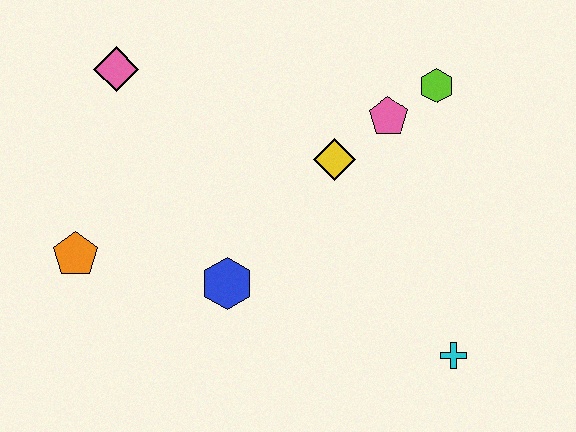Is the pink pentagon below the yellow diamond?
No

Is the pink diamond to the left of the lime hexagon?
Yes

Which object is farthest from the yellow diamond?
The orange pentagon is farthest from the yellow diamond.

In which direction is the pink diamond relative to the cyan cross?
The pink diamond is to the left of the cyan cross.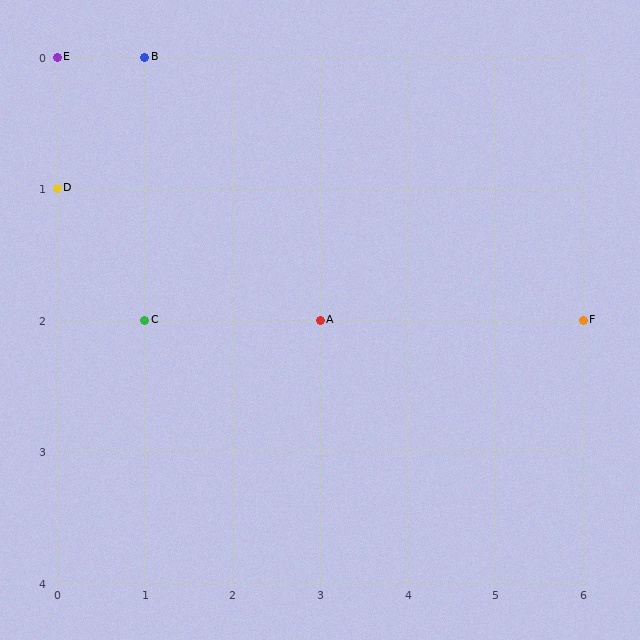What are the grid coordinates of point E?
Point E is at grid coordinates (0, 0).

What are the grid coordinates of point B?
Point B is at grid coordinates (1, 0).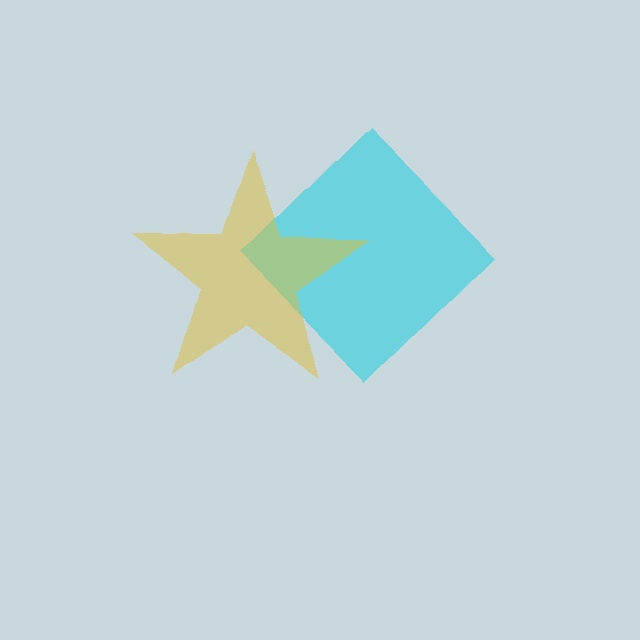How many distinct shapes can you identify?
There are 2 distinct shapes: a cyan diamond, a yellow star.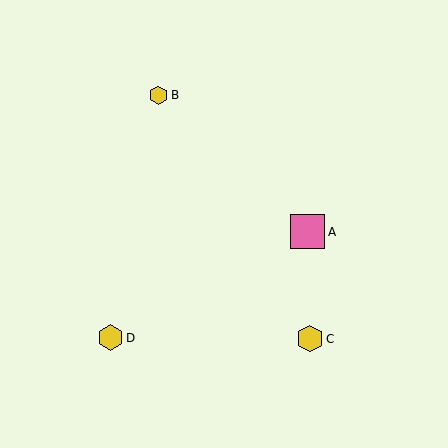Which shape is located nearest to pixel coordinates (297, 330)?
The yellow hexagon (labeled C) at (310, 339) is nearest to that location.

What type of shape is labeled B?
Shape B is a yellow hexagon.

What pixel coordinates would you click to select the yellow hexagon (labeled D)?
Click at (110, 338) to select the yellow hexagon D.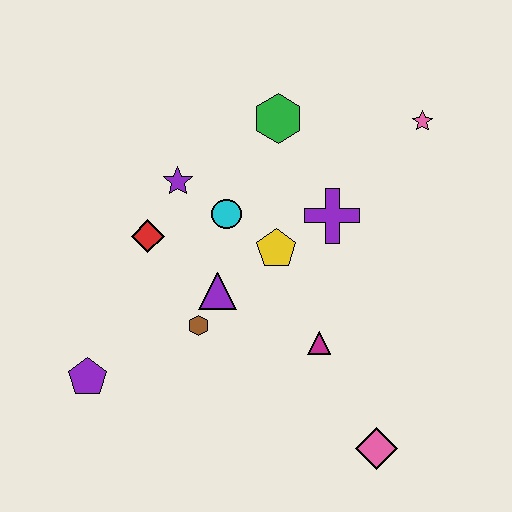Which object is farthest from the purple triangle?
The pink star is farthest from the purple triangle.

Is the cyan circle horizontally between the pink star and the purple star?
Yes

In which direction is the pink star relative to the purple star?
The pink star is to the right of the purple star.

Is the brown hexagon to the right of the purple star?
Yes